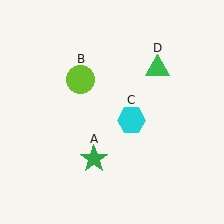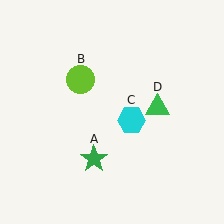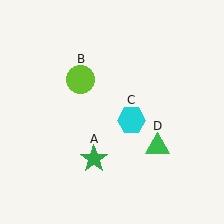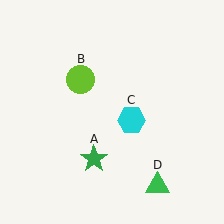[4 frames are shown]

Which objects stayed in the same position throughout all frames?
Green star (object A) and lime circle (object B) and cyan hexagon (object C) remained stationary.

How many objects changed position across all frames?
1 object changed position: green triangle (object D).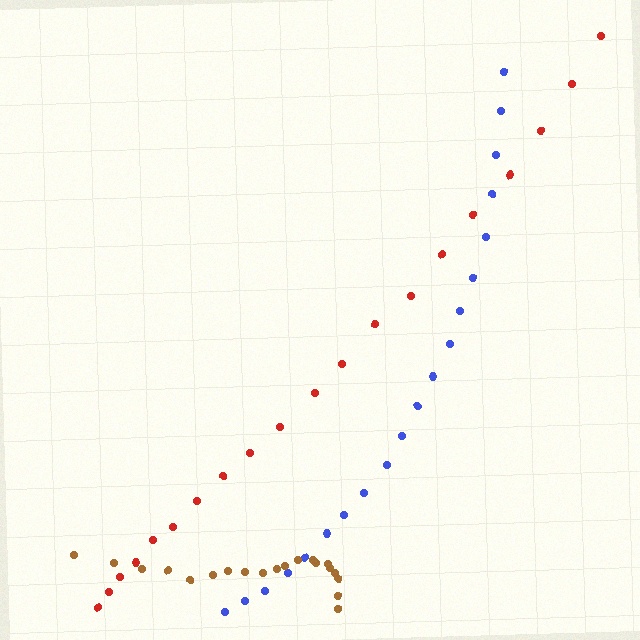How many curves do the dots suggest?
There are 3 distinct paths.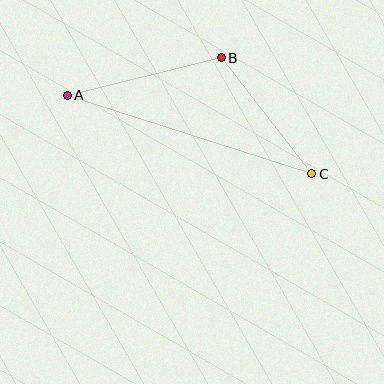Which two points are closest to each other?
Points B and C are closest to each other.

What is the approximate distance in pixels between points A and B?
The distance between A and B is approximately 159 pixels.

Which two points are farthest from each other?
Points A and C are farthest from each other.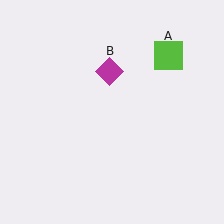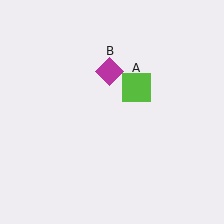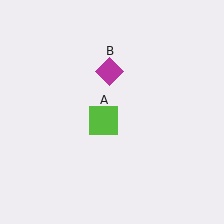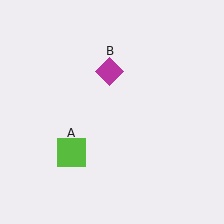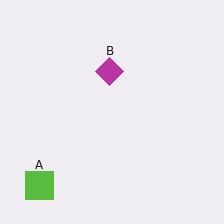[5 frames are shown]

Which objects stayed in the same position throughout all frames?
Magenta diamond (object B) remained stationary.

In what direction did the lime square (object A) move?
The lime square (object A) moved down and to the left.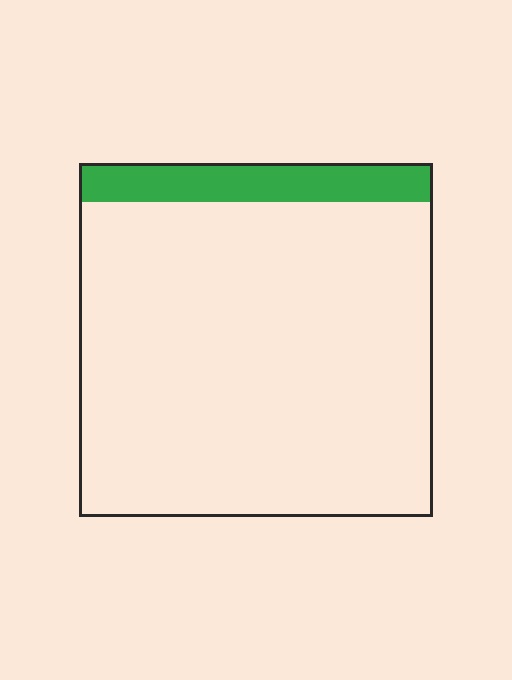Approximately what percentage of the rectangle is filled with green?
Approximately 10%.